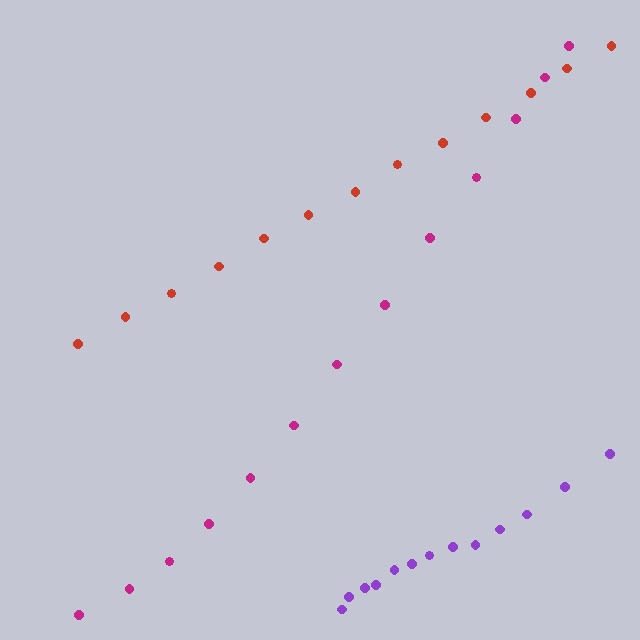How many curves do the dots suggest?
There are 3 distinct paths.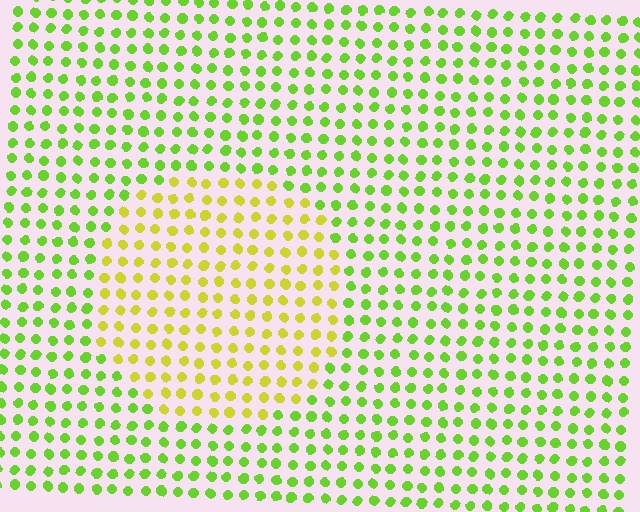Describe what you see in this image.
The image is filled with small lime elements in a uniform arrangement. A circle-shaped region is visible where the elements are tinted to a slightly different hue, forming a subtle color boundary.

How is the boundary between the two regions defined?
The boundary is defined purely by a slight shift in hue (about 36 degrees). Spacing, size, and orientation are identical on both sides.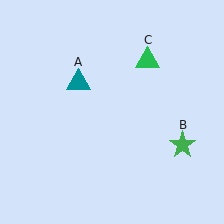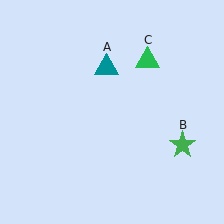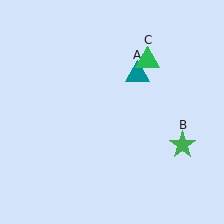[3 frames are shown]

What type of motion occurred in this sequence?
The teal triangle (object A) rotated clockwise around the center of the scene.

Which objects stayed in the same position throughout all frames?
Green star (object B) and green triangle (object C) remained stationary.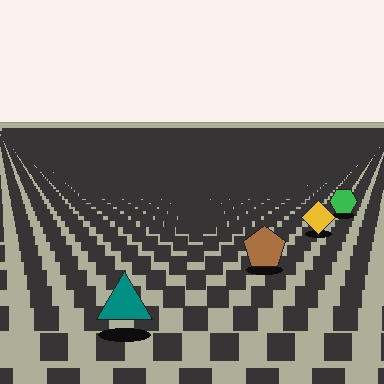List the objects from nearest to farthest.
From nearest to farthest: the teal triangle, the brown pentagon, the yellow diamond, the green hexagon.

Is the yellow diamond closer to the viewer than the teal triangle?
No. The teal triangle is closer — you can tell from the texture gradient: the ground texture is coarser near it.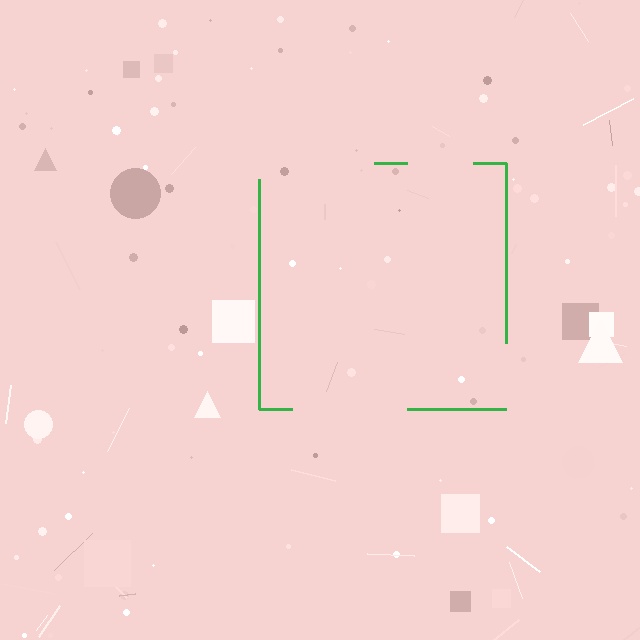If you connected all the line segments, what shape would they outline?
They would outline a square.